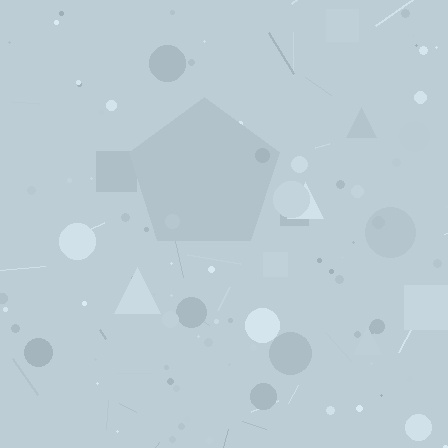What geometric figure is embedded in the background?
A pentagon is embedded in the background.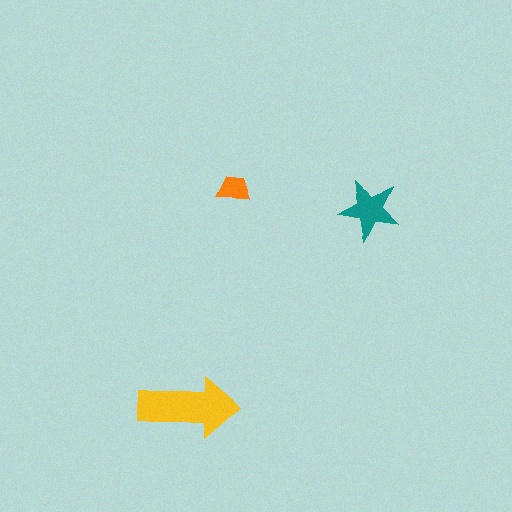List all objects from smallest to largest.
The orange trapezoid, the teal star, the yellow arrow.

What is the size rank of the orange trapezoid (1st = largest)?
3rd.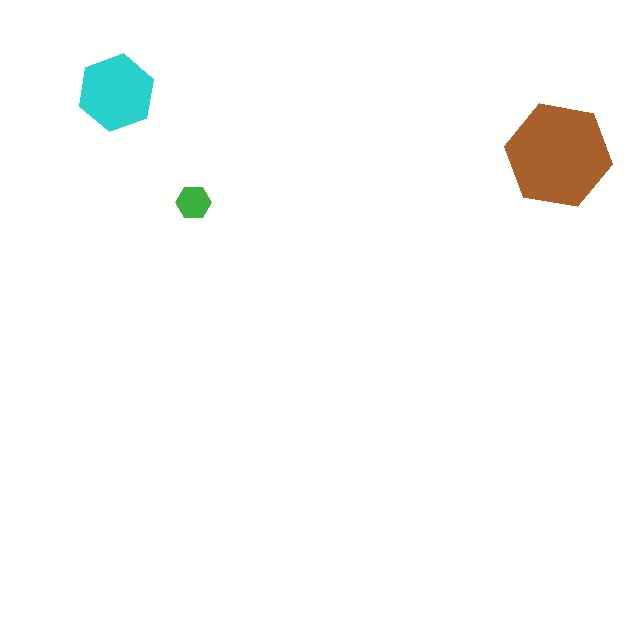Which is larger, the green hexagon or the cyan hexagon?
The cyan one.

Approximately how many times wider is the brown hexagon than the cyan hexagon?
About 1.5 times wider.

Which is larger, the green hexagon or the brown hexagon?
The brown one.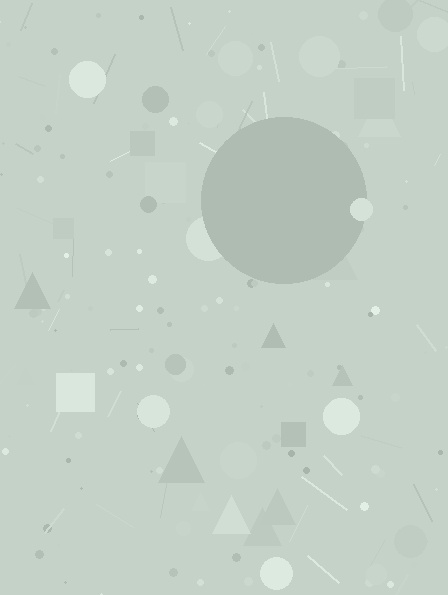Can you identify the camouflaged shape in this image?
The camouflaged shape is a circle.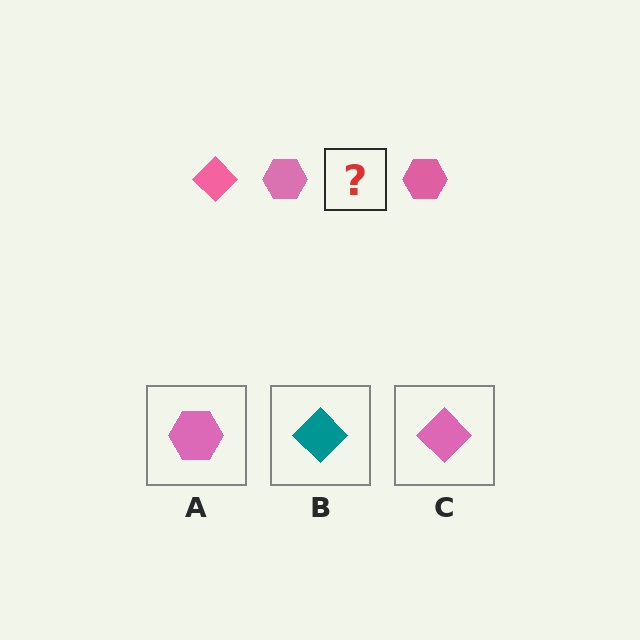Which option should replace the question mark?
Option C.